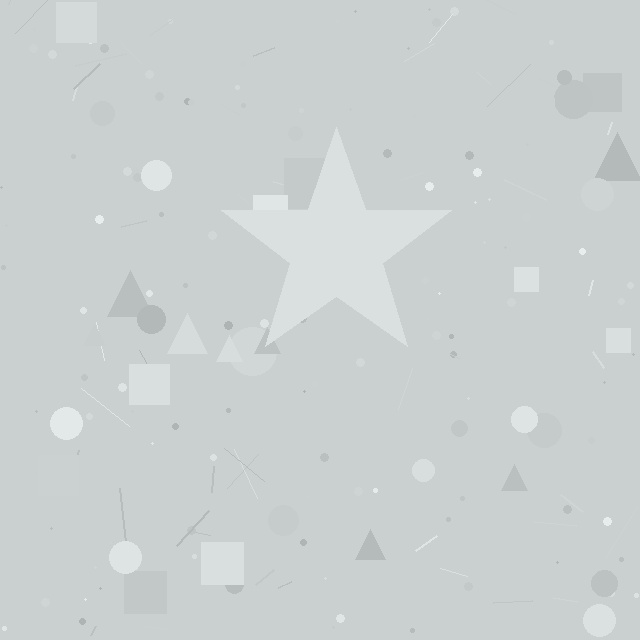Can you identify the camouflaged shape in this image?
The camouflaged shape is a star.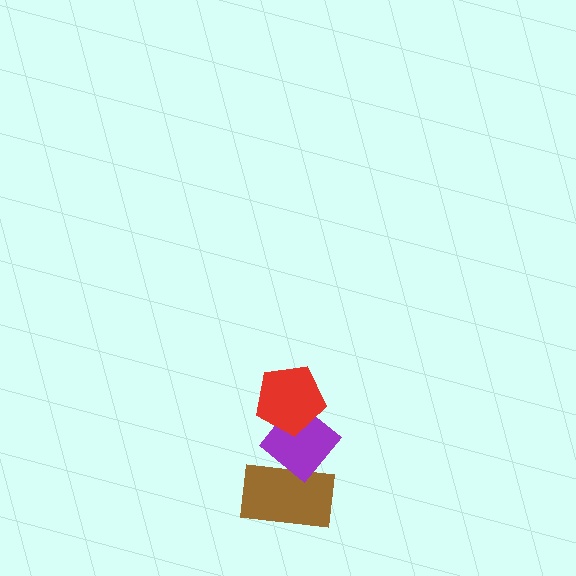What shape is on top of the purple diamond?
The red pentagon is on top of the purple diamond.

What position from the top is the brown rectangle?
The brown rectangle is 3rd from the top.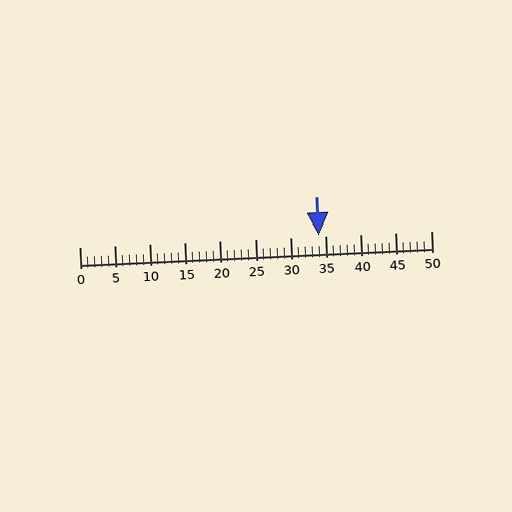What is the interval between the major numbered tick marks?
The major tick marks are spaced 5 units apart.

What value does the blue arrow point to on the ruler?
The blue arrow points to approximately 34.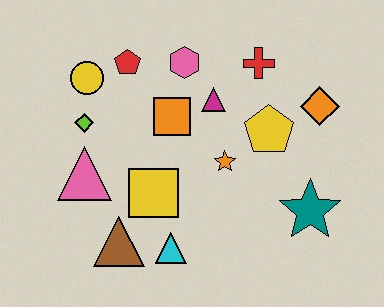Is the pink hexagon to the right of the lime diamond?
Yes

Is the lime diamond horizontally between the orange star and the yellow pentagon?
No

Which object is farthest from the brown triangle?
The orange diamond is farthest from the brown triangle.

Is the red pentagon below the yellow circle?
No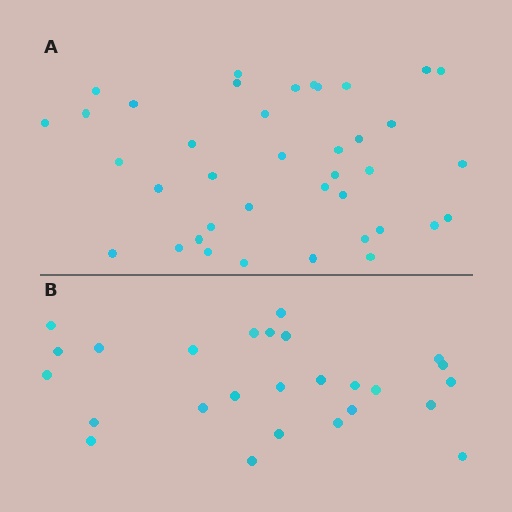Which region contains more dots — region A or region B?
Region A (the top region) has more dots.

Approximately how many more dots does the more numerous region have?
Region A has approximately 15 more dots than region B.